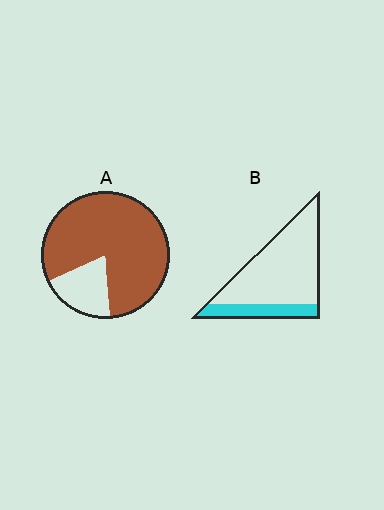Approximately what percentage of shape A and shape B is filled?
A is approximately 80% and B is approximately 20%.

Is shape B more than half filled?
No.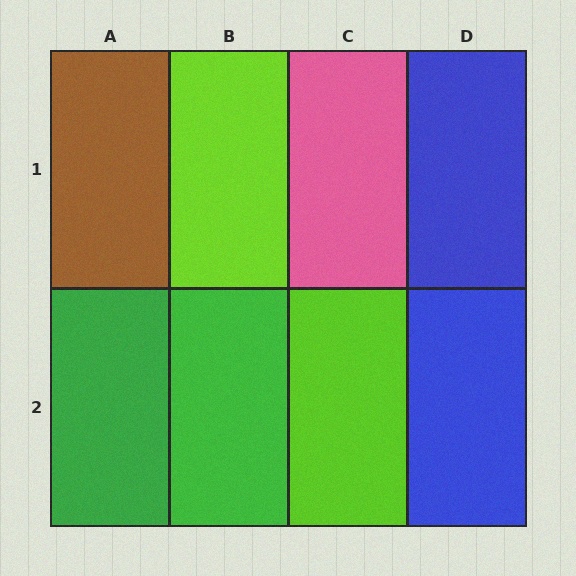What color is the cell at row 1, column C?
Pink.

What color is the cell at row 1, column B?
Lime.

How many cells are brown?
1 cell is brown.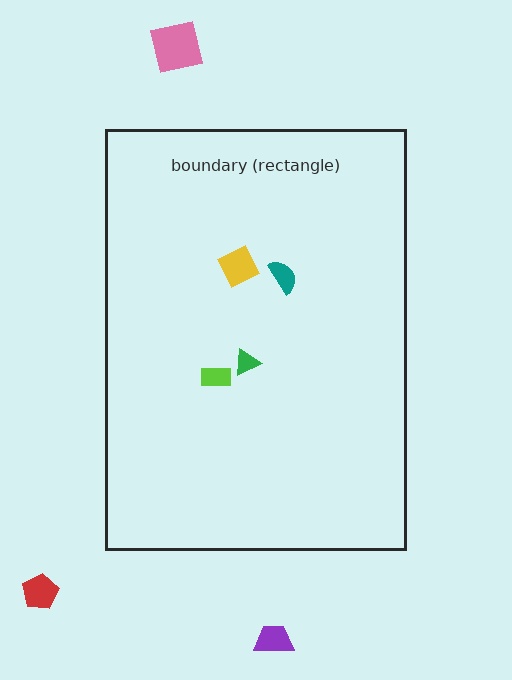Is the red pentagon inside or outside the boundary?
Outside.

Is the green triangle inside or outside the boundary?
Inside.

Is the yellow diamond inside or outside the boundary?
Inside.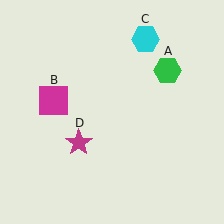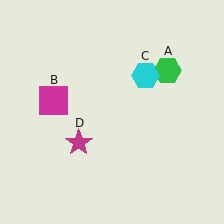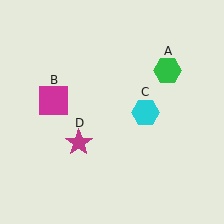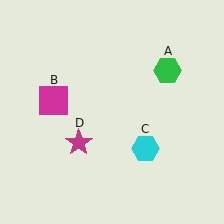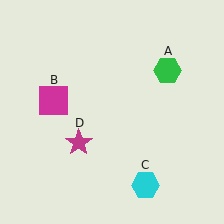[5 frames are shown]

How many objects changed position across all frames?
1 object changed position: cyan hexagon (object C).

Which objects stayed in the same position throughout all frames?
Green hexagon (object A) and magenta square (object B) and magenta star (object D) remained stationary.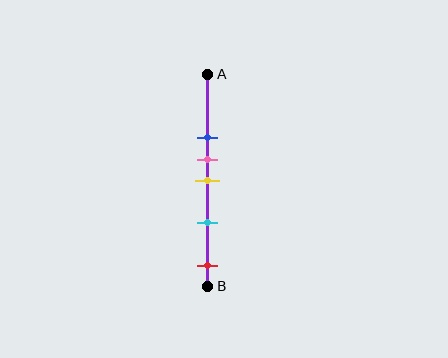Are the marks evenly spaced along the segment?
No, the marks are not evenly spaced.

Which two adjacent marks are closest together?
The pink and yellow marks are the closest adjacent pair.